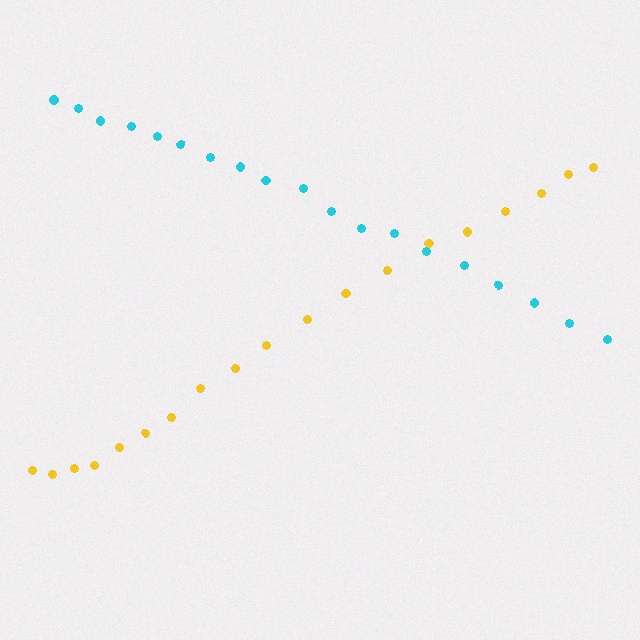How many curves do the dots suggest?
There are 2 distinct paths.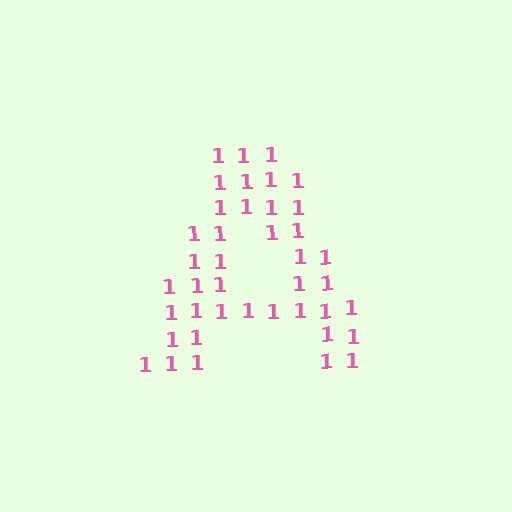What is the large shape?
The large shape is the letter A.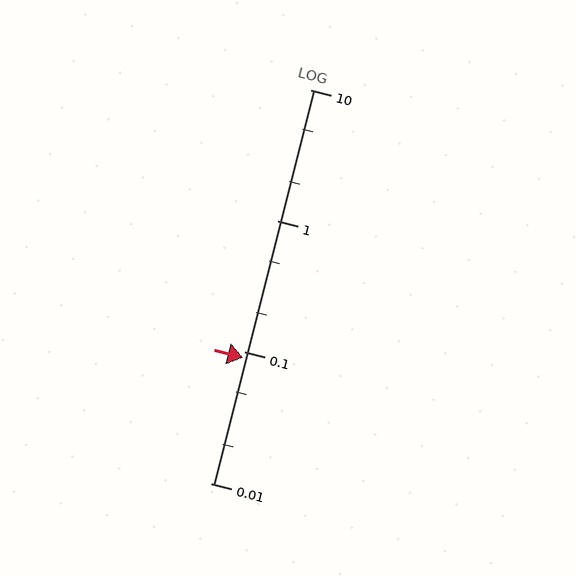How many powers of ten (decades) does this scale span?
The scale spans 3 decades, from 0.01 to 10.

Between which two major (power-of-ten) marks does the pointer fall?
The pointer is between 0.01 and 0.1.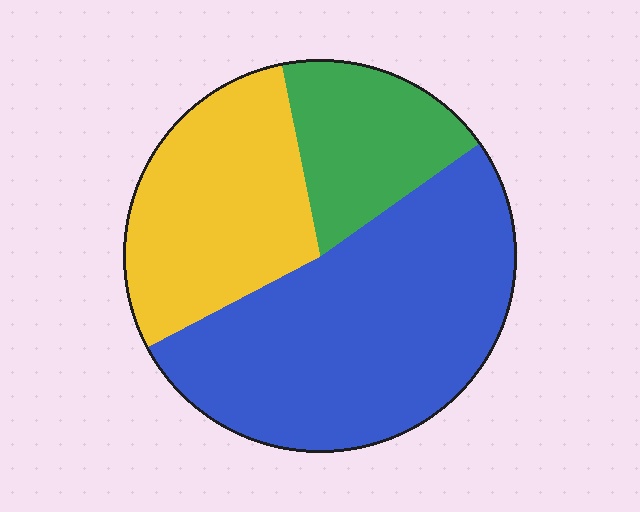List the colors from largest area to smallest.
From largest to smallest: blue, yellow, green.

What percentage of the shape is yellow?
Yellow covers around 30% of the shape.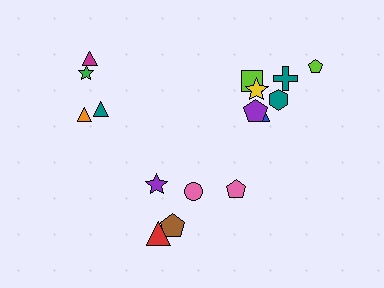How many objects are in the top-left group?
There are 4 objects.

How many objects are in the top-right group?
There are 8 objects.